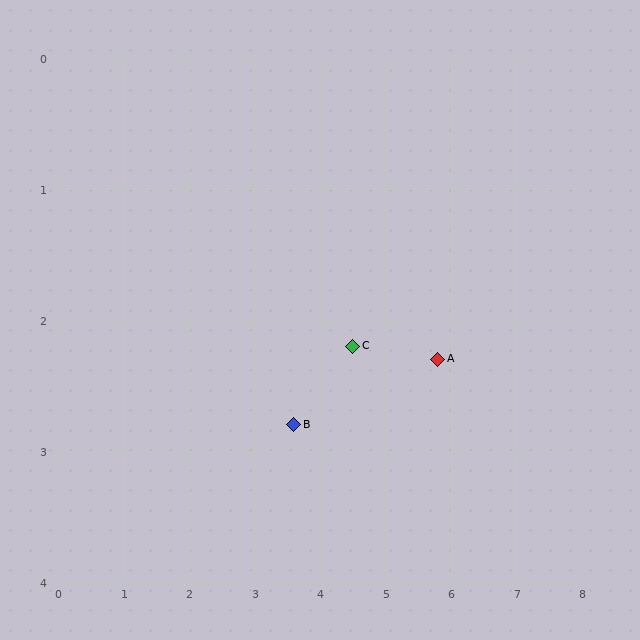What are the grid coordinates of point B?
Point B is at approximately (3.6, 2.8).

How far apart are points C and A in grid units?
Points C and A are about 1.3 grid units apart.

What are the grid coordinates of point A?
Point A is at approximately (5.8, 2.3).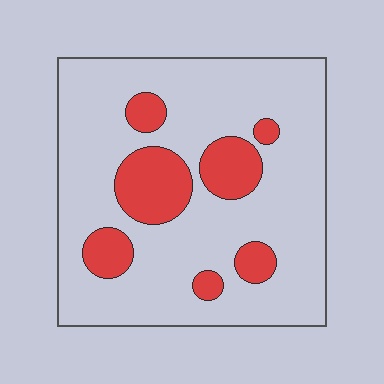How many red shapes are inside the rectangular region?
7.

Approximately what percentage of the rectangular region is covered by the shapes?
Approximately 20%.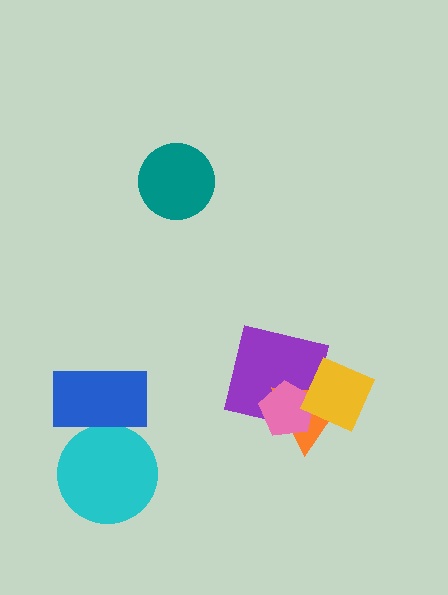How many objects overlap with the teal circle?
0 objects overlap with the teal circle.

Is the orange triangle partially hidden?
Yes, it is partially covered by another shape.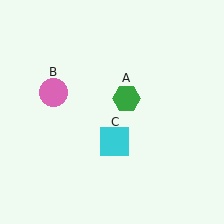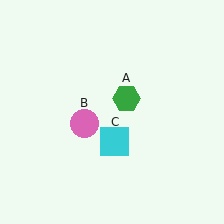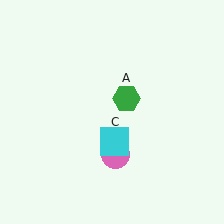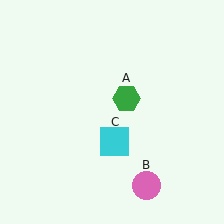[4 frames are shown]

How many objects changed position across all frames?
1 object changed position: pink circle (object B).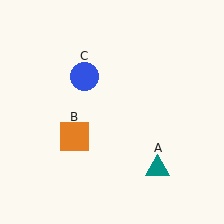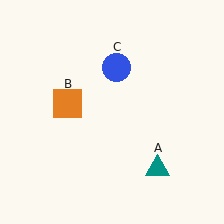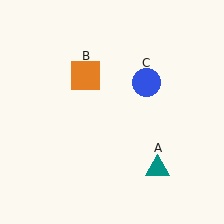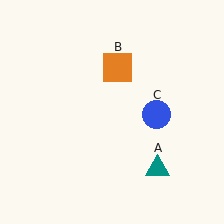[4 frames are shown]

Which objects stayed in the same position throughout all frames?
Teal triangle (object A) remained stationary.